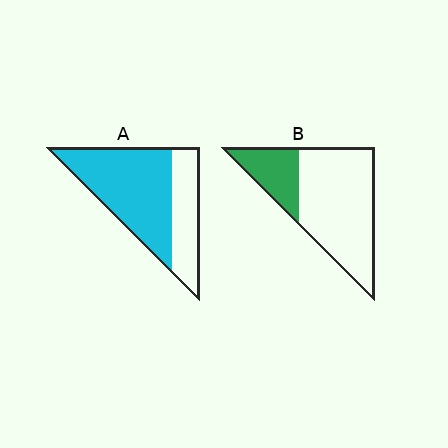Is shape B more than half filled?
No.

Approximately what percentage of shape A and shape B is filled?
A is approximately 65% and B is approximately 25%.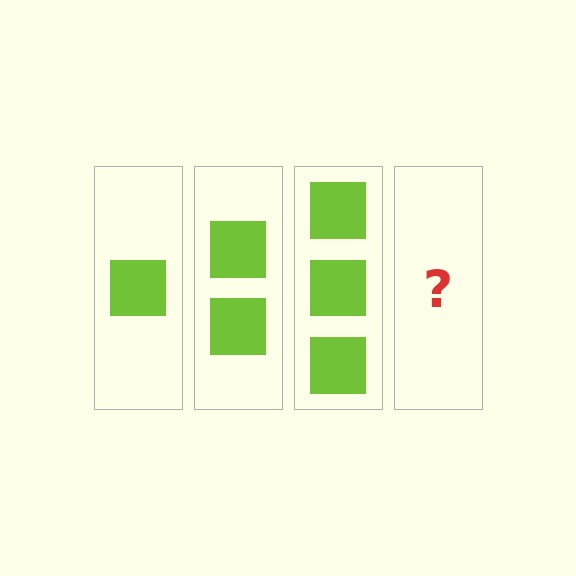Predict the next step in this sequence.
The next step is 4 squares.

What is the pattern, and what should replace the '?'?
The pattern is that each step adds one more square. The '?' should be 4 squares.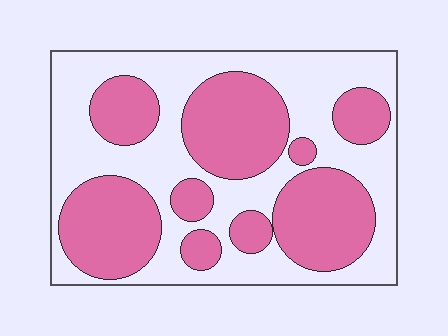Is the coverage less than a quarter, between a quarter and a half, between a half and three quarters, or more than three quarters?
Between a quarter and a half.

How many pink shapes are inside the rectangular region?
9.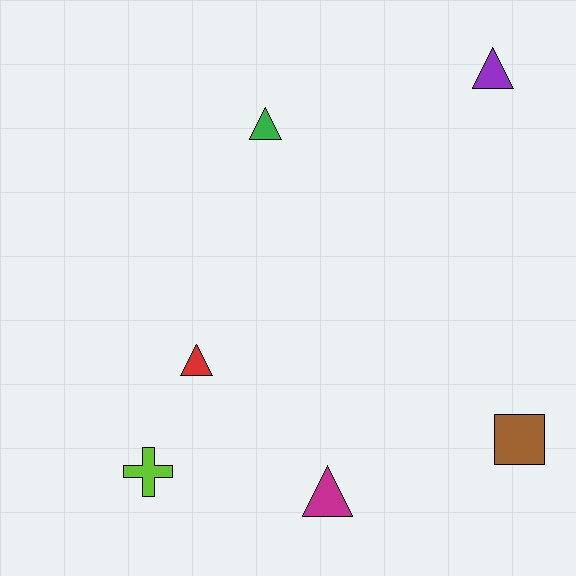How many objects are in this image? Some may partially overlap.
There are 6 objects.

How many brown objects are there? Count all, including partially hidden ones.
There is 1 brown object.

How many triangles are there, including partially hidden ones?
There are 4 triangles.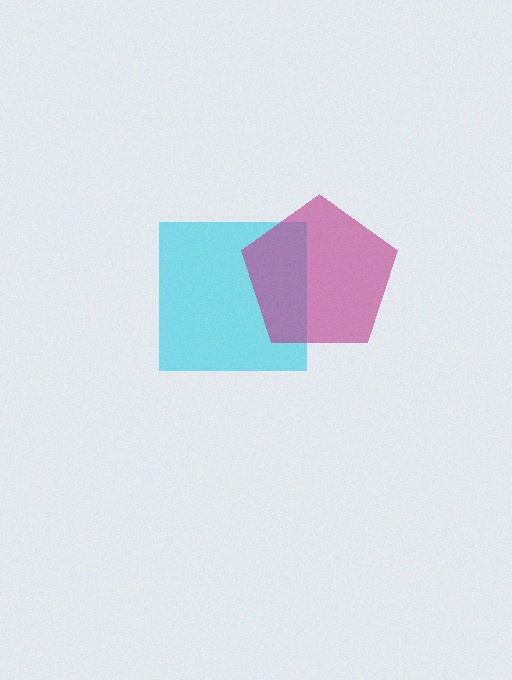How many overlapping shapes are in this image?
There are 2 overlapping shapes in the image.